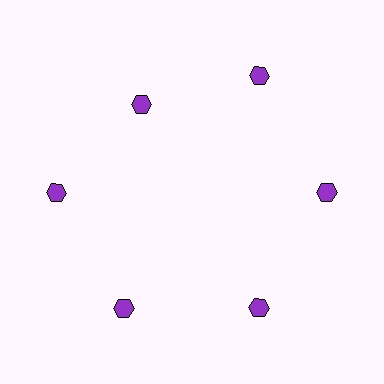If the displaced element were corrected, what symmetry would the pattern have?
It would have 6-fold rotational symmetry — the pattern would map onto itself every 60 degrees.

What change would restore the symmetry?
The symmetry would be restored by moving it outward, back onto the ring so that all 6 hexagons sit at equal angles and equal distance from the center.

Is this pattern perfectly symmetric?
No. The 6 purple hexagons are arranged in a ring, but one element near the 11 o'clock position is pulled inward toward the center, breaking the 6-fold rotational symmetry.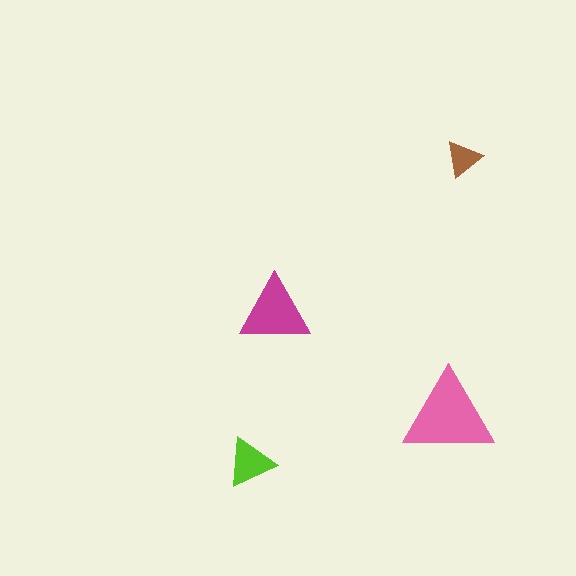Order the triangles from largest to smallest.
the pink one, the magenta one, the lime one, the brown one.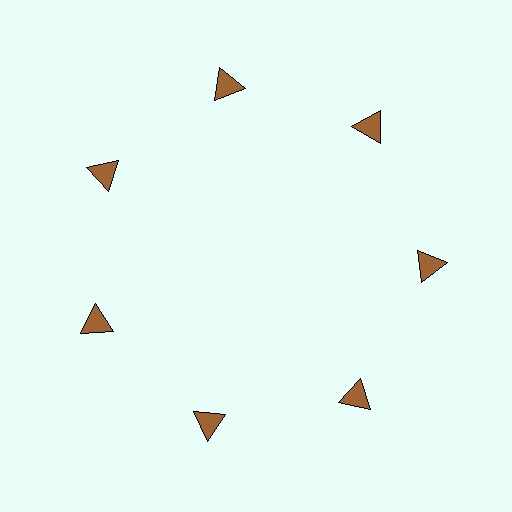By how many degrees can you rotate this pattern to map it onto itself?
The pattern maps onto itself every 51 degrees of rotation.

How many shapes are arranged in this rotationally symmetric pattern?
There are 7 shapes, arranged in 7 groups of 1.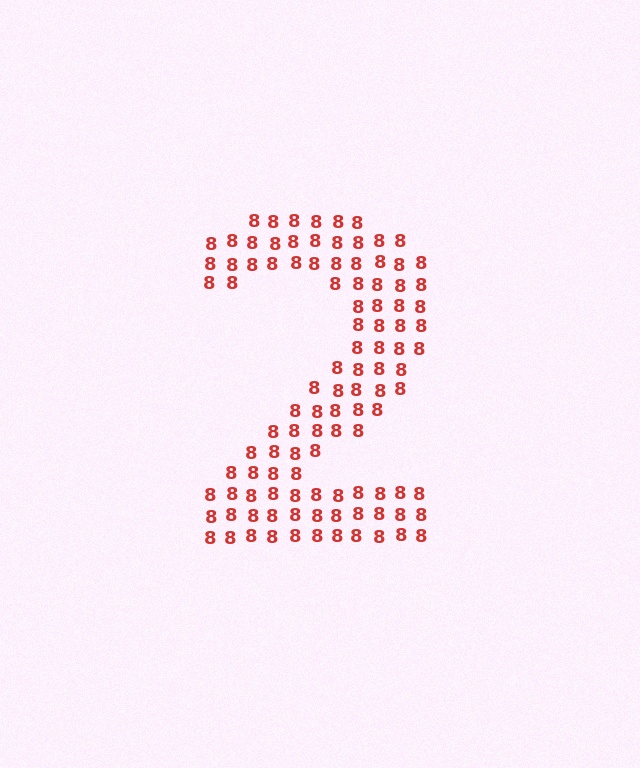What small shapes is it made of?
It is made of small digit 8's.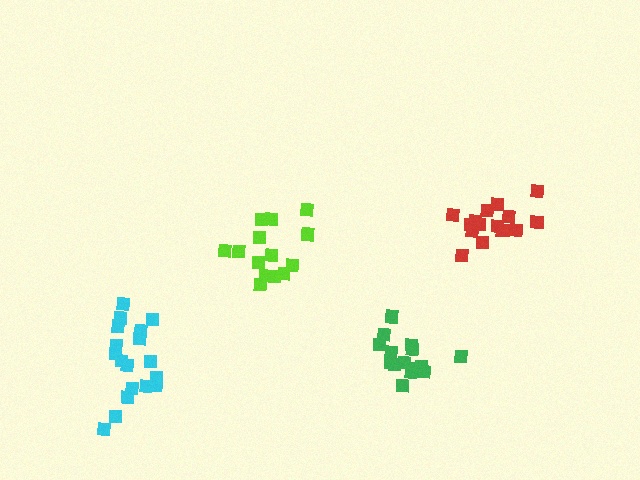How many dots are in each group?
Group 1: 15 dots, Group 2: 18 dots, Group 3: 14 dots, Group 4: 16 dots (63 total).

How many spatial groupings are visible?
There are 4 spatial groupings.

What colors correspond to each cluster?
The clusters are colored: green, cyan, lime, red.